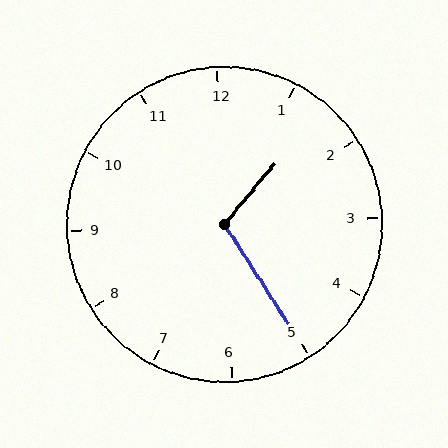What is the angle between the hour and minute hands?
Approximately 108 degrees.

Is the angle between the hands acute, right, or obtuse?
It is obtuse.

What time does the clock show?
1:25.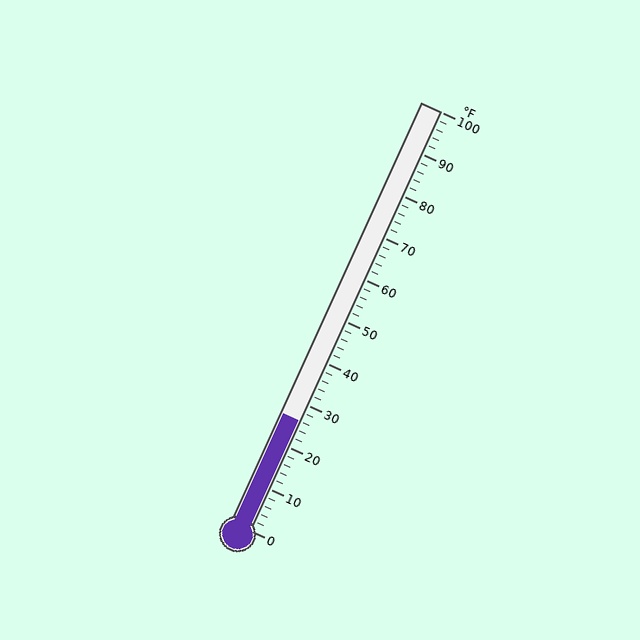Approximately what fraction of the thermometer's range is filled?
The thermometer is filled to approximately 25% of its range.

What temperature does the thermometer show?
The thermometer shows approximately 26°F.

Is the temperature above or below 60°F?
The temperature is below 60°F.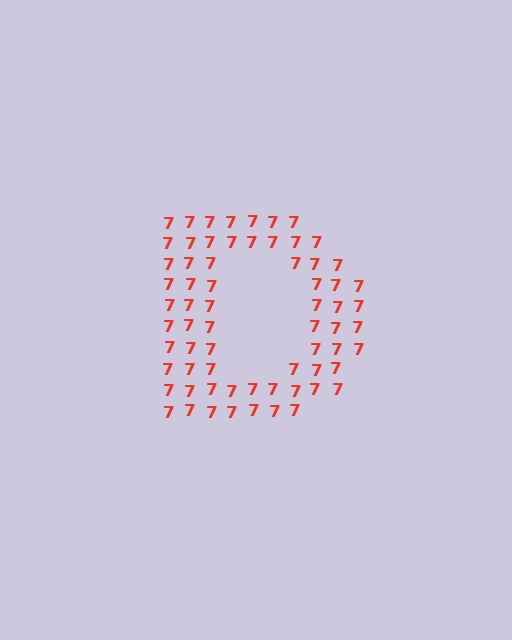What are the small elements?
The small elements are digit 7's.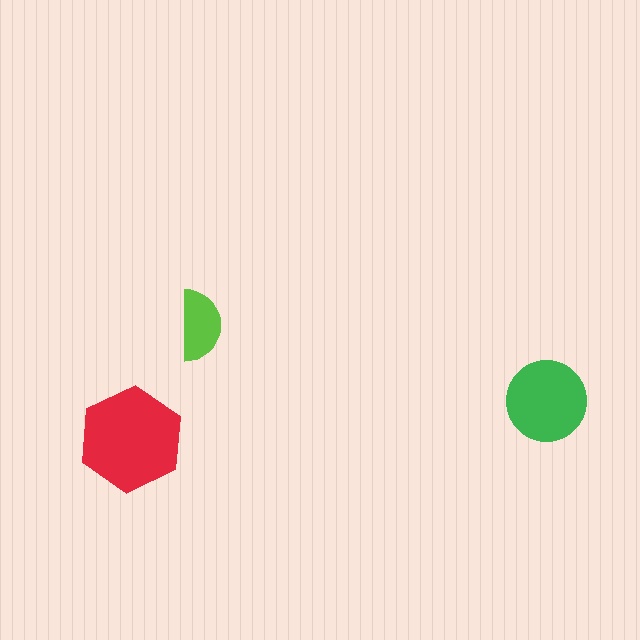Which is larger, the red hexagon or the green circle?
The red hexagon.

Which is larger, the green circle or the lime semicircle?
The green circle.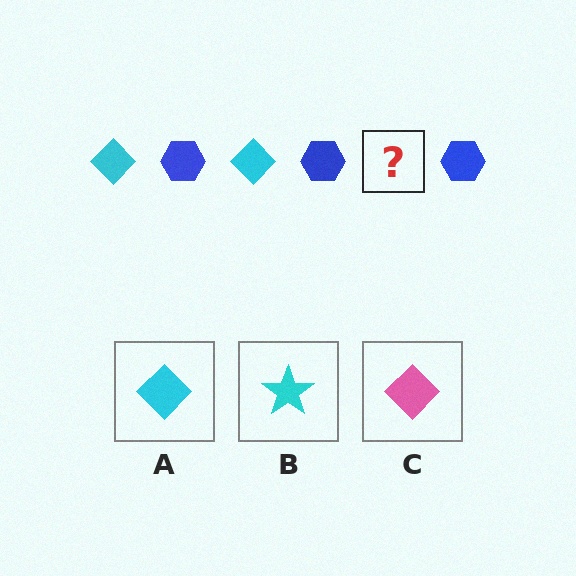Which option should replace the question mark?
Option A.